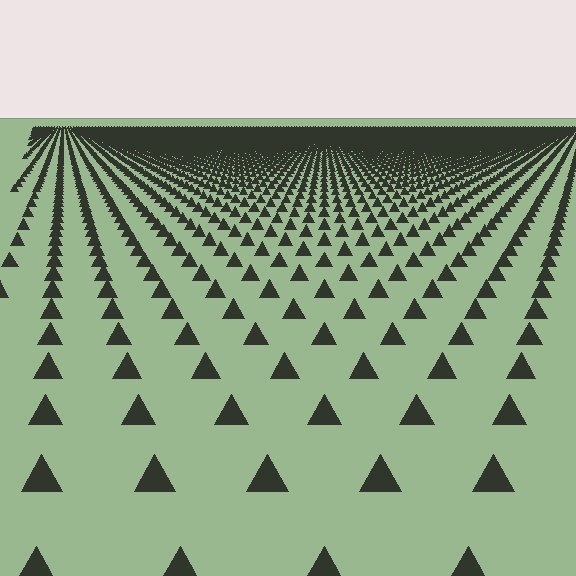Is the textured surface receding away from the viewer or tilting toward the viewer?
The surface is receding away from the viewer. Texture elements get smaller and denser toward the top.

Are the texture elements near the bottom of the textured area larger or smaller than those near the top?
Larger. Near the bottom, elements are closer to the viewer and appear at a bigger on-screen size.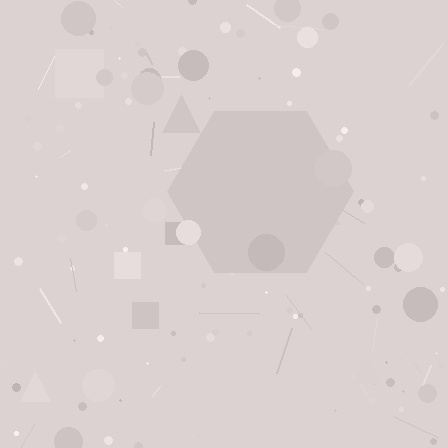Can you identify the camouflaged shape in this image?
The camouflaged shape is a hexagon.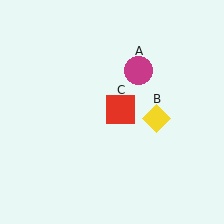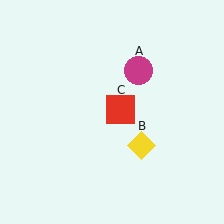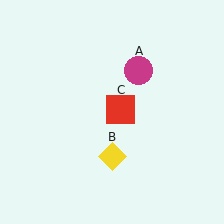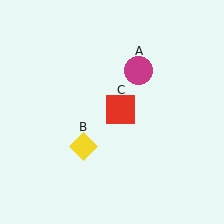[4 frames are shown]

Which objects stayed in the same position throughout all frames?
Magenta circle (object A) and red square (object C) remained stationary.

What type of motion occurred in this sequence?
The yellow diamond (object B) rotated clockwise around the center of the scene.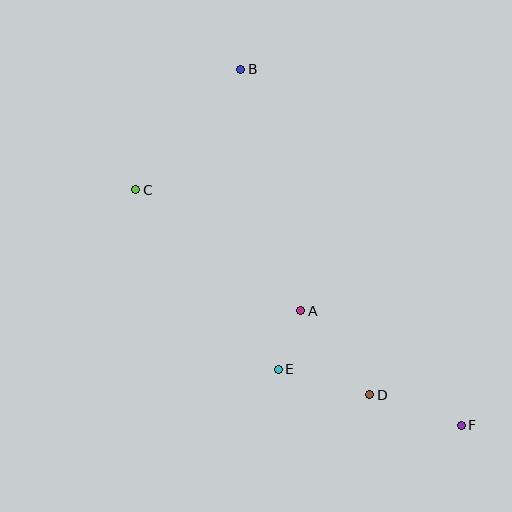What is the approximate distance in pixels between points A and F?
The distance between A and F is approximately 197 pixels.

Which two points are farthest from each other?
Points B and F are farthest from each other.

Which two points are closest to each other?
Points A and E are closest to each other.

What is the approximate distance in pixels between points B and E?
The distance between B and E is approximately 302 pixels.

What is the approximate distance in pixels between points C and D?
The distance between C and D is approximately 311 pixels.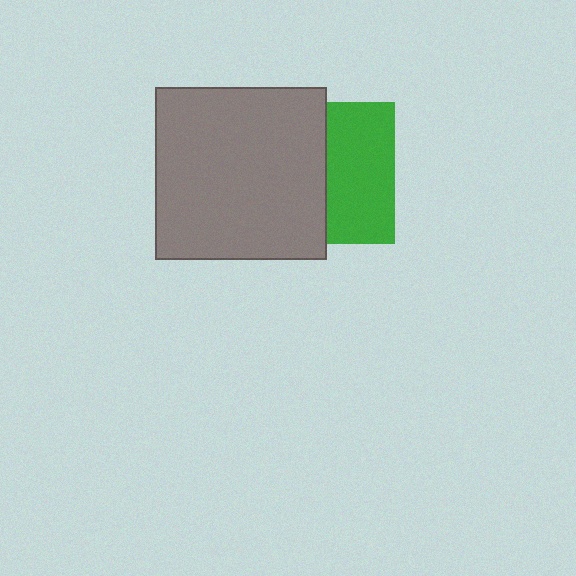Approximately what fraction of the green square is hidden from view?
Roughly 52% of the green square is hidden behind the gray square.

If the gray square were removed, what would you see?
You would see the complete green square.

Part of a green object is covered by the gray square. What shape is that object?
It is a square.